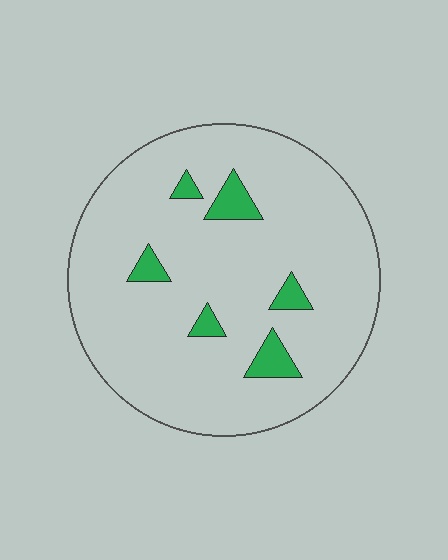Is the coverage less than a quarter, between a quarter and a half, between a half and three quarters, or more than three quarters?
Less than a quarter.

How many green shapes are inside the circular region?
6.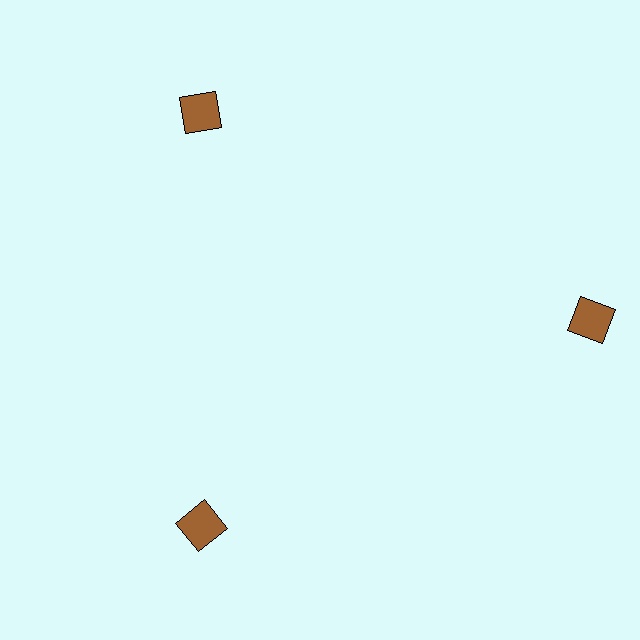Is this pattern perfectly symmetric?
No. The 3 brown squares are arranged in a ring, but one element near the 3 o'clock position is pushed outward from the center, breaking the 3-fold rotational symmetry.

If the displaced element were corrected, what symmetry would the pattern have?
It would have 3-fold rotational symmetry — the pattern would map onto itself every 120 degrees.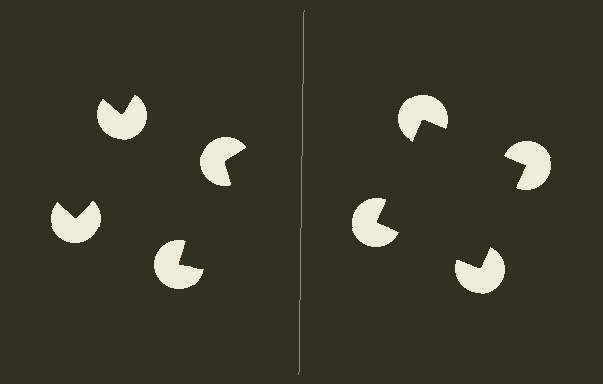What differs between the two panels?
The pac-man discs are positioned identically on both sides; only the wedge orientations differ. On the right they align to a square; on the left they are misaligned.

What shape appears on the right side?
An illusory square.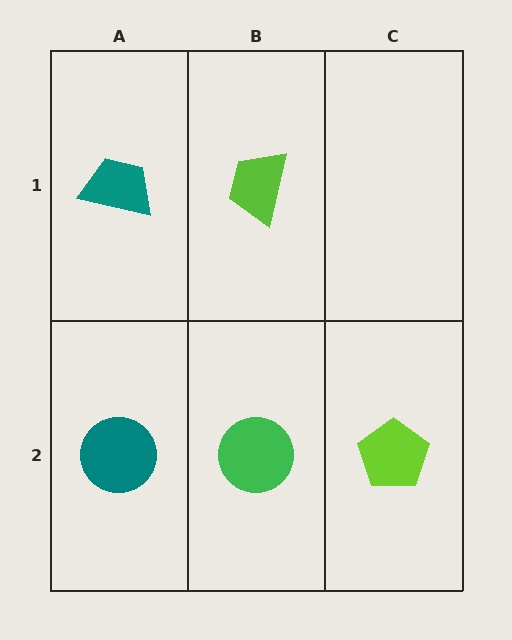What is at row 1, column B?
A lime trapezoid.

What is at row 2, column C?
A lime pentagon.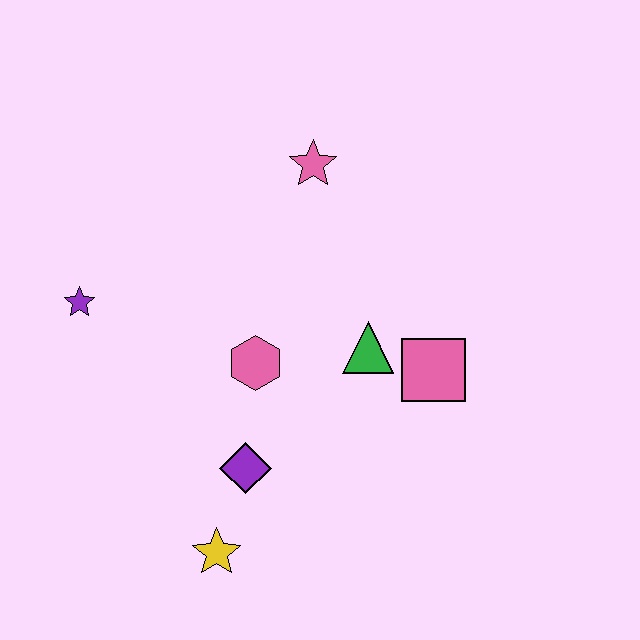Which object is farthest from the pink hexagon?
The pink star is farthest from the pink hexagon.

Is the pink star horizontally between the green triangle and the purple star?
Yes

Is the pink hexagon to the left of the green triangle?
Yes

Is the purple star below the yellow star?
No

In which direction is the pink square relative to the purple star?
The pink square is to the right of the purple star.